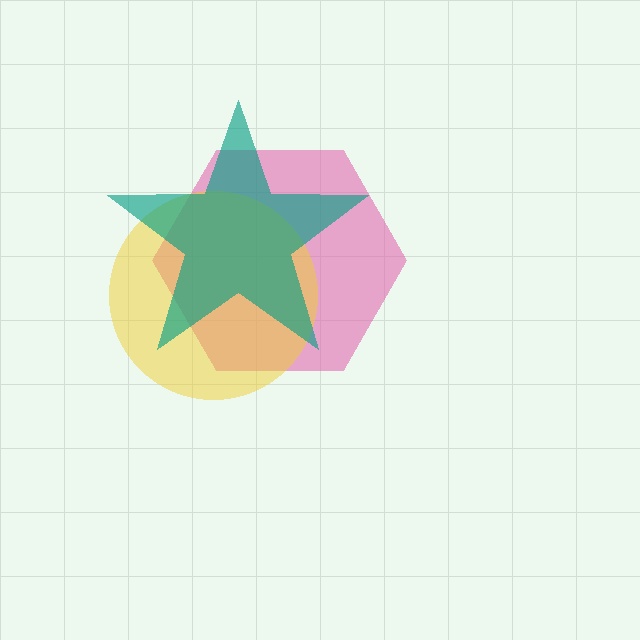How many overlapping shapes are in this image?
There are 3 overlapping shapes in the image.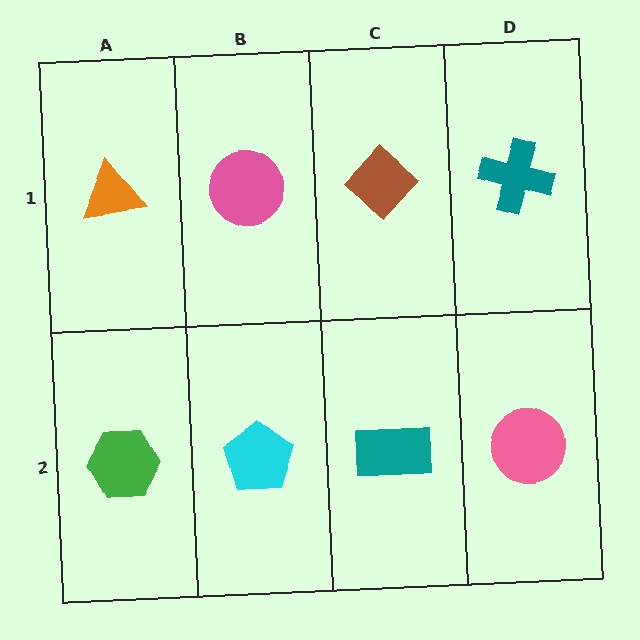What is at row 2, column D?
A pink circle.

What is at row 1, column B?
A pink circle.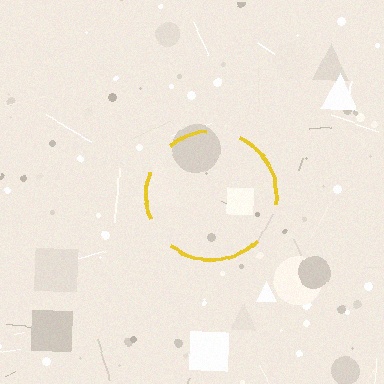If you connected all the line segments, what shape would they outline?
They would outline a circle.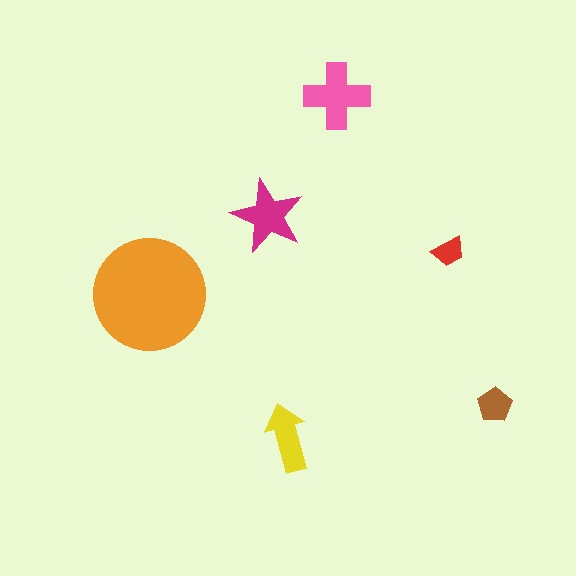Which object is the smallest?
The red trapezoid.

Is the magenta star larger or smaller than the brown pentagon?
Larger.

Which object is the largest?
The orange circle.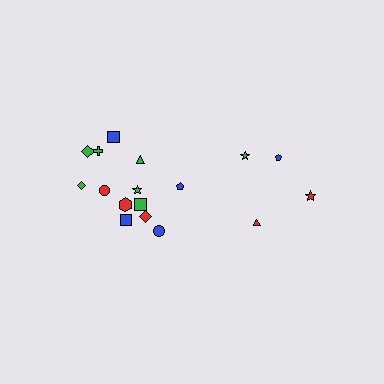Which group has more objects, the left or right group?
The left group.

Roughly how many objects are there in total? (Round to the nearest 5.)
Roughly 15 objects in total.